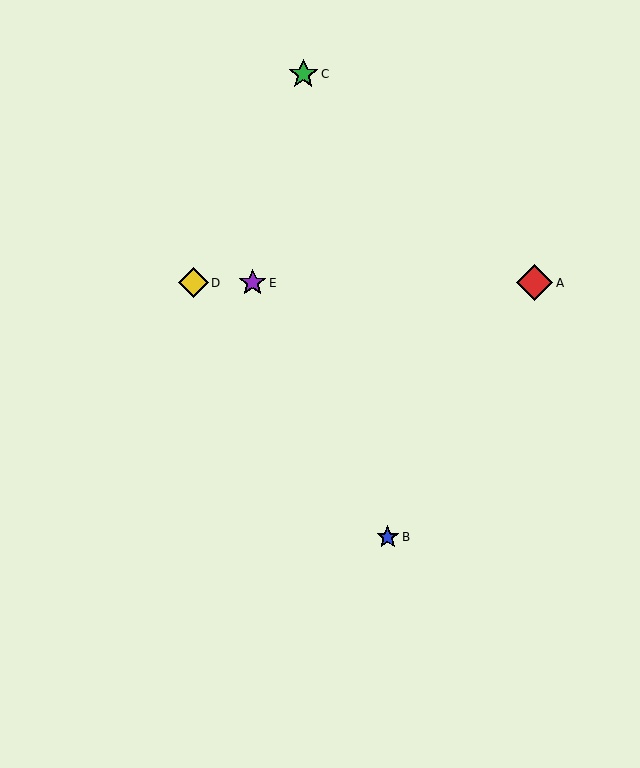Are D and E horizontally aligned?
Yes, both are at y≈283.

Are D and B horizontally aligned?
No, D is at y≈283 and B is at y≈537.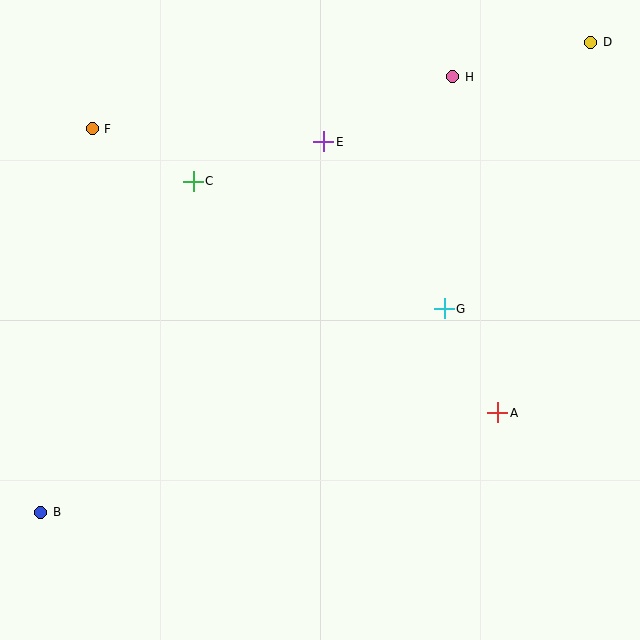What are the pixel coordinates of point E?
Point E is at (324, 142).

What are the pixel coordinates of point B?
Point B is at (41, 512).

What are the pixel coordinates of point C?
Point C is at (193, 181).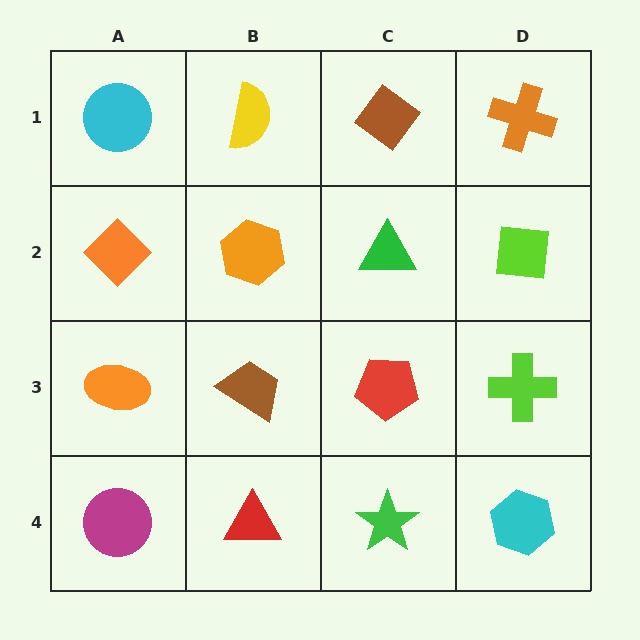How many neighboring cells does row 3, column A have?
3.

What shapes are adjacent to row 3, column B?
An orange hexagon (row 2, column B), a red triangle (row 4, column B), an orange ellipse (row 3, column A), a red pentagon (row 3, column C).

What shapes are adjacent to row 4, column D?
A lime cross (row 3, column D), a green star (row 4, column C).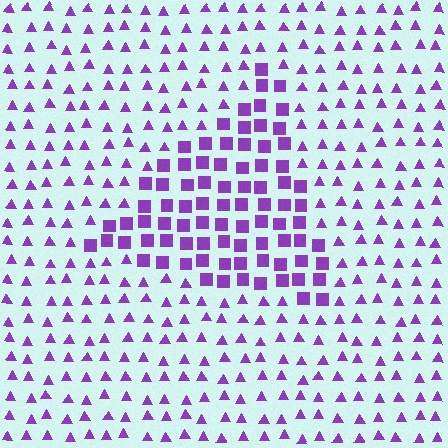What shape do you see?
I see a triangle.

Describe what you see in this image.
The image is filled with small purple elements arranged in a uniform grid. A triangle-shaped region contains squares, while the surrounding area contains triangles. The boundary is defined purely by the change in element shape.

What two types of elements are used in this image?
The image uses squares inside the triangle region and triangles outside it.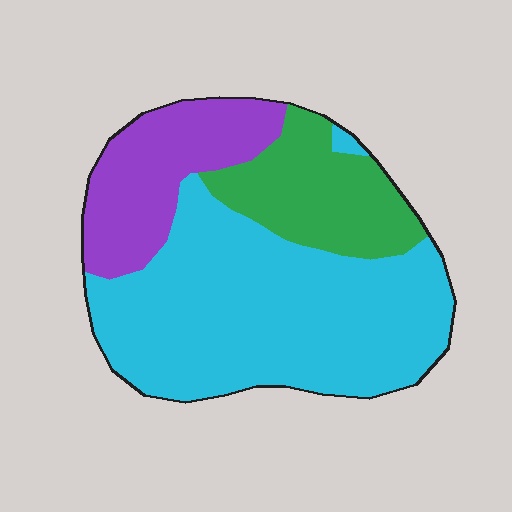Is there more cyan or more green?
Cyan.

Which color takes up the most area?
Cyan, at roughly 60%.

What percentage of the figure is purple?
Purple takes up about one fifth (1/5) of the figure.